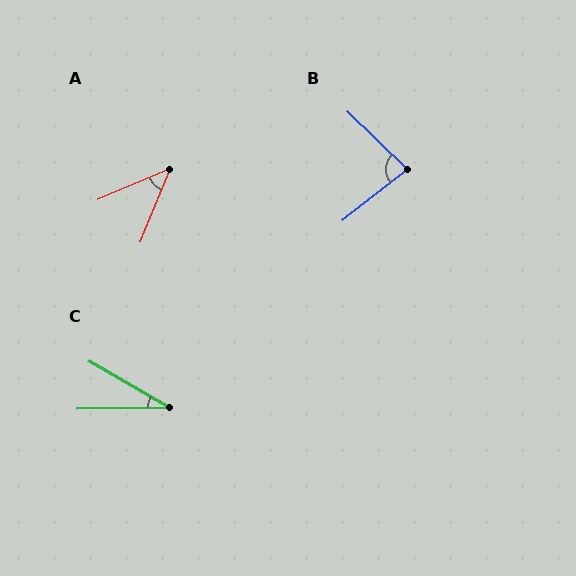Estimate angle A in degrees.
Approximately 45 degrees.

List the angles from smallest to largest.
C (31°), A (45°), B (82°).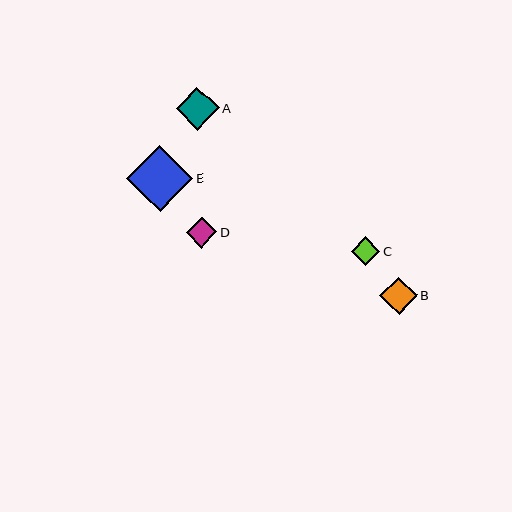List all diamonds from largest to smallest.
From largest to smallest: E, A, B, D, C.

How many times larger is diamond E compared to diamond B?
Diamond E is approximately 1.8 times the size of diamond B.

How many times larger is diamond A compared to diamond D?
Diamond A is approximately 1.4 times the size of diamond D.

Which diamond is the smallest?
Diamond C is the smallest with a size of approximately 29 pixels.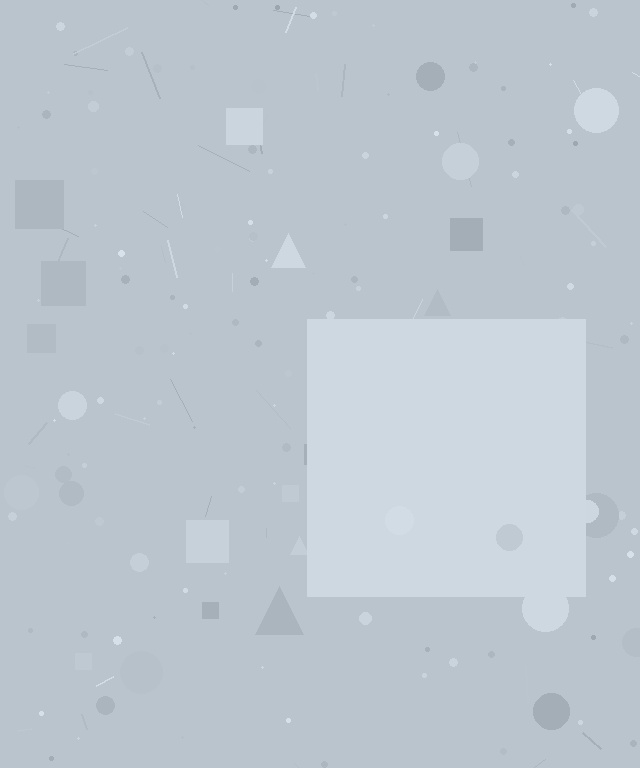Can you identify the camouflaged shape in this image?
The camouflaged shape is a square.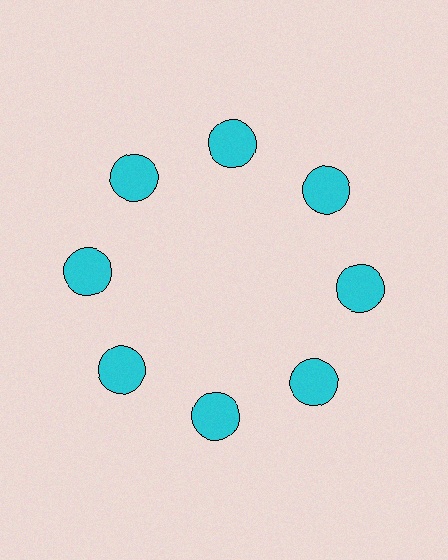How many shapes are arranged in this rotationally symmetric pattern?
There are 8 shapes, arranged in 8 groups of 1.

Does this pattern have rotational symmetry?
Yes, this pattern has 8-fold rotational symmetry. It looks the same after rotating 45 degrees around the center.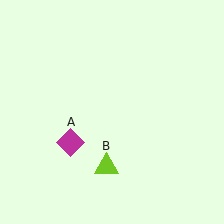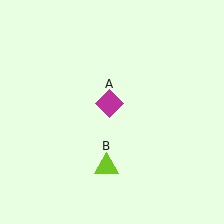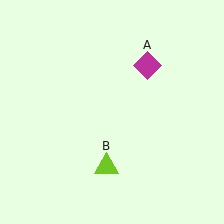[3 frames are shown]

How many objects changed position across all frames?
1 object changed position: magenta diamond (object A).